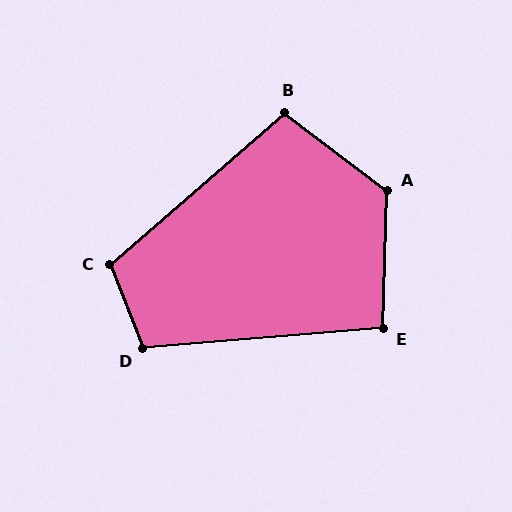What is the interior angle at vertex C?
Approximately 110 degrees (obtuse).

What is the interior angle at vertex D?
Approximately 106 degrees (obtuse).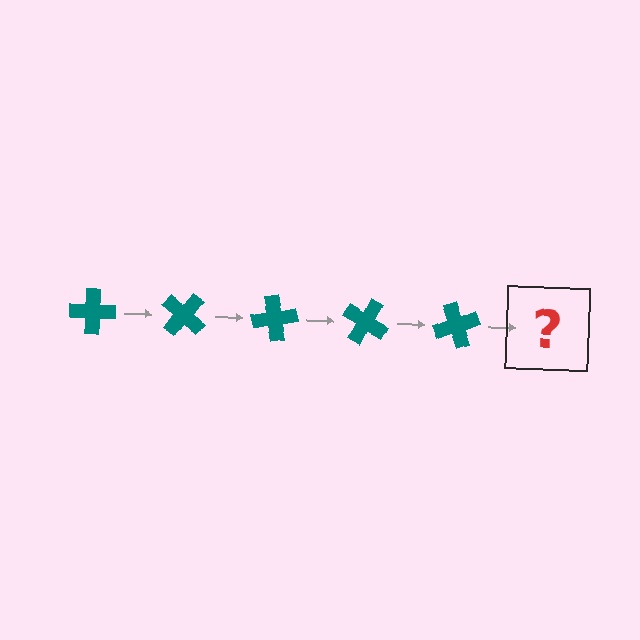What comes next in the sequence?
The next element should be a teal cross rotated 200 degrees.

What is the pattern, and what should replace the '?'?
The pattern is that the cross rotates 40 degrees each step. The '?' should be a teal cross rotated 200 degrees.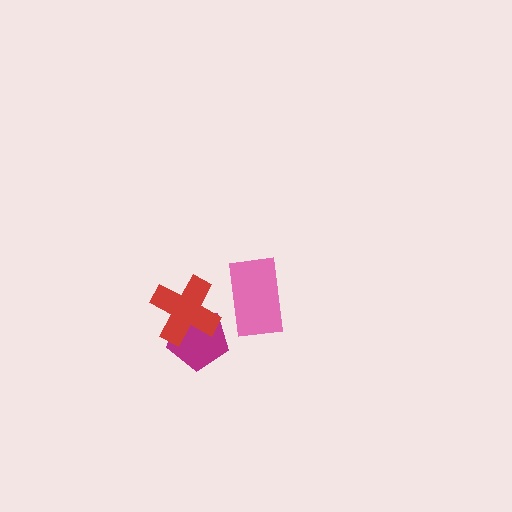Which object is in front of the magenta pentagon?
The red cross is in front of the magenta pentagon.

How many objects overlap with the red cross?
1 object overlaps with the red cross.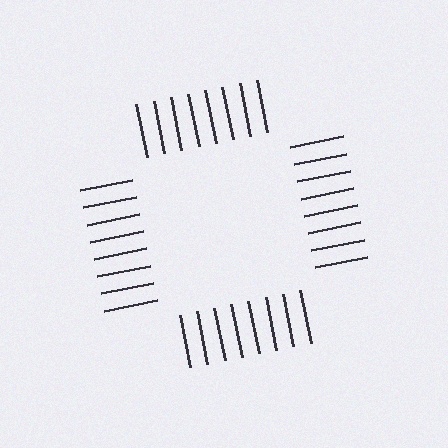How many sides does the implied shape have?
4 sides — the line-ends trace a square.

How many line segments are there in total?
32 — 8 along each of the 4 edges.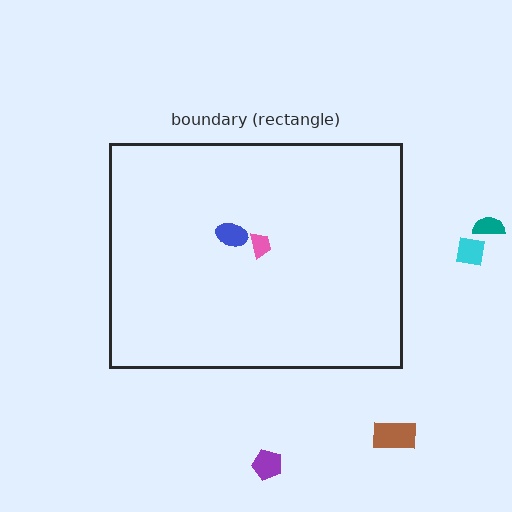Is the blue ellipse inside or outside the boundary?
Inside.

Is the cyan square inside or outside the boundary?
Outside.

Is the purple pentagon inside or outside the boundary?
Outside.